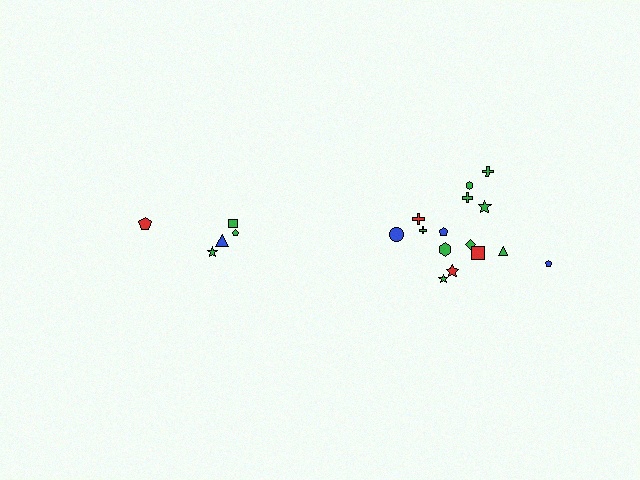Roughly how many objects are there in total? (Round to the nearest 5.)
Roughly 20 objects in total.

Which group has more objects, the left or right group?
The right group.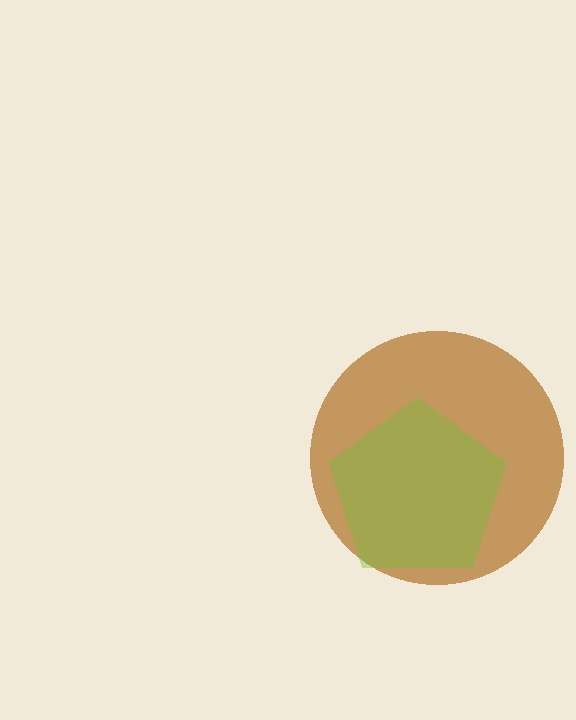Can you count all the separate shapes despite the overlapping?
Yes, there are 2 separate shapes.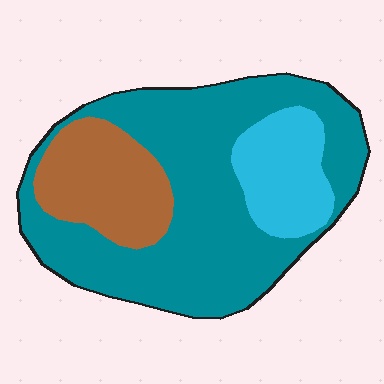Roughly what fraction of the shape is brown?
Brown covers about 20% of the shape.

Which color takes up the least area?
Cyan, at roughly 15%.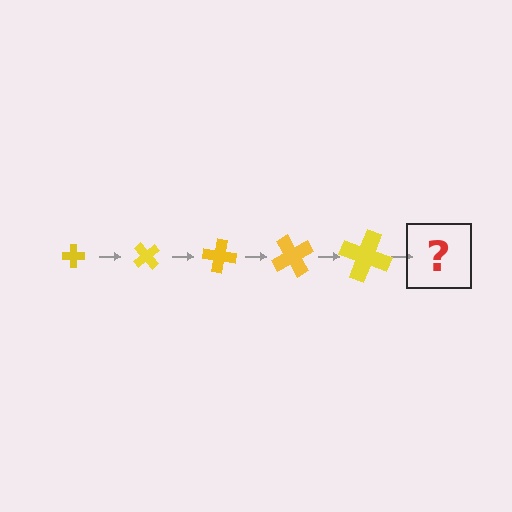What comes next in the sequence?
The next element should be a cross, larger than the previous one and rotated 250 degrees from the start.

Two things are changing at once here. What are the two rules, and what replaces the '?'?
The two rules are that the cross grows larger each step and it rotates 50 degrees each step. The '?' should be a cross, larger than the previous one and rotated 250 degrees from the start.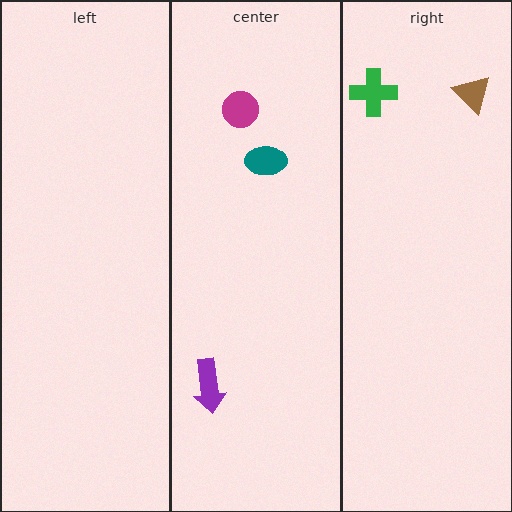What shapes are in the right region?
The green cross, the brown triangle.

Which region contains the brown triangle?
The right region.